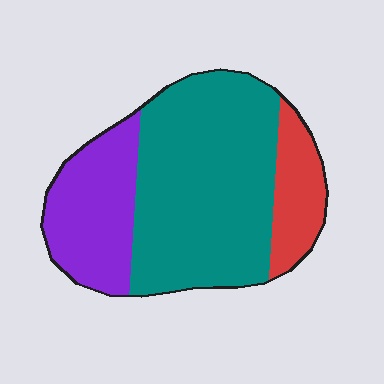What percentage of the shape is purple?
Purple takes up between a quarter and a half of the shape.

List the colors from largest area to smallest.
From largest to smallest: teal, purple, red.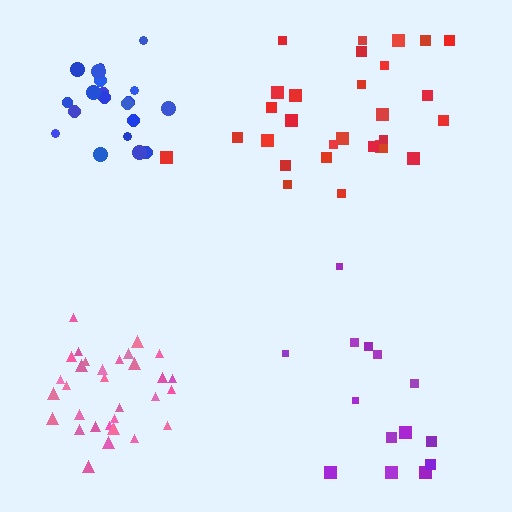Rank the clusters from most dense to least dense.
pink, blue, red, purple.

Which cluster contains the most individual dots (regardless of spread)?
Pink (31).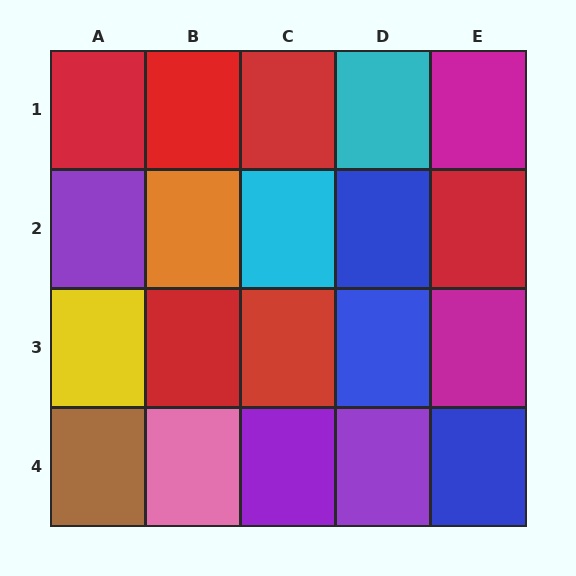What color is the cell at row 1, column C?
Red.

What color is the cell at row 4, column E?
Blue.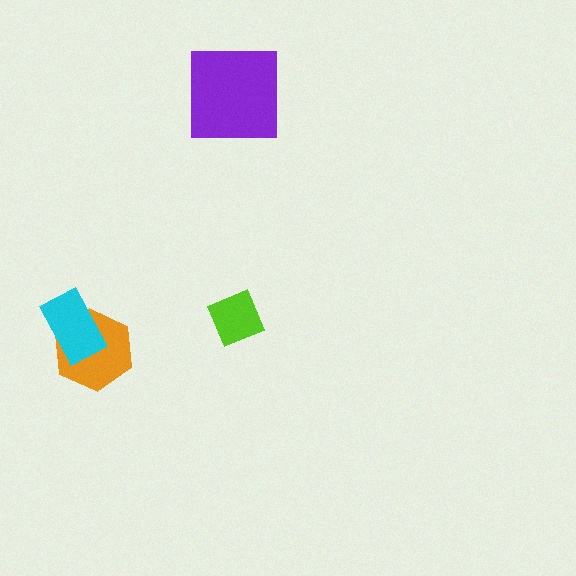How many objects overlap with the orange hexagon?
1 object overlaps with the orange hexagon.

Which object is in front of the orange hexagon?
The cyan rectangle is in front of the orange hexagon.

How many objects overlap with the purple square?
0 objects overlap with the purple square.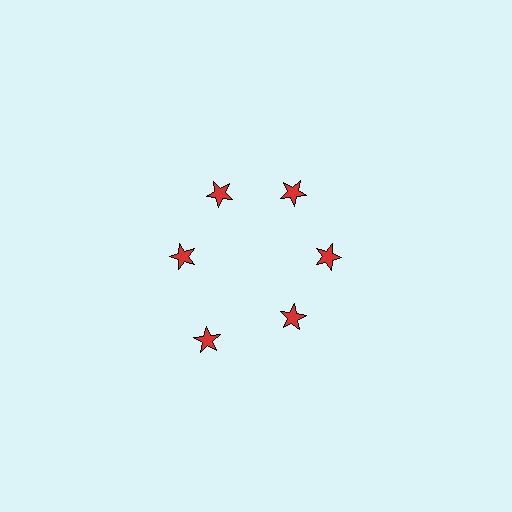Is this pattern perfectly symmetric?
No. The 6 red stars are arranged in a ring, but one element near the 7 o'clock position is pushed outward from the center, breaking the 6-fold rotational symmetry.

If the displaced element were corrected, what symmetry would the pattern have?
It would have 6-fold rotational symmetry — the pattern would map onto itself every 60 degrees.